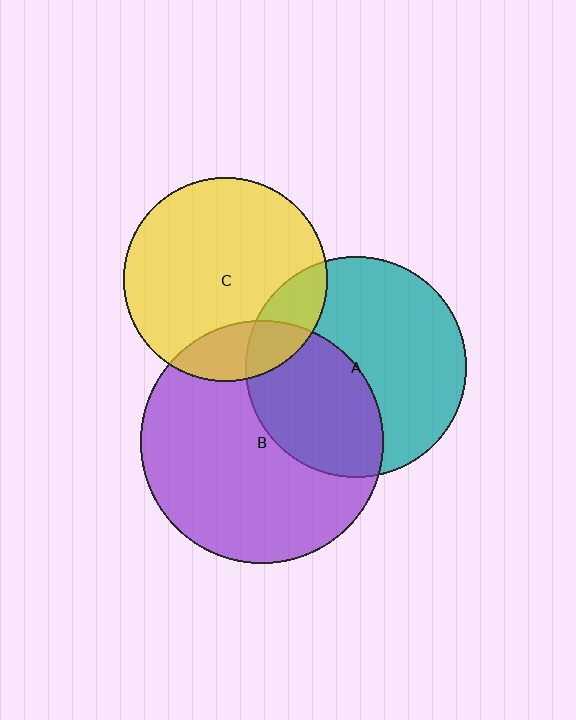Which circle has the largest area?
Circle B (purple).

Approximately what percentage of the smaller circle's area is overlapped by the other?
Approximately 20%.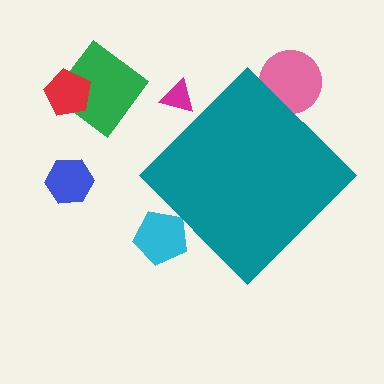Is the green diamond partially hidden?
No, the green diamond is fully visible.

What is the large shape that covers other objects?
A teal diamond.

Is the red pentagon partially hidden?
No, the red pentagon is fully visible.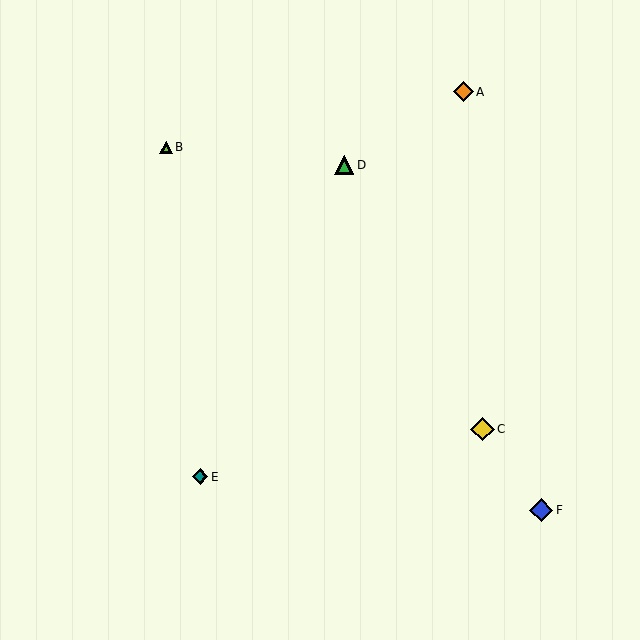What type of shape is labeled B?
Shape B is a lime triangle.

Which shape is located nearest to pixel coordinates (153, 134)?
The lime triangle (labeled B) at (166, 147) is nearest to that location.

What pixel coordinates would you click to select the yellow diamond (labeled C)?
Click at (483, 429) to select the yellow diamond C.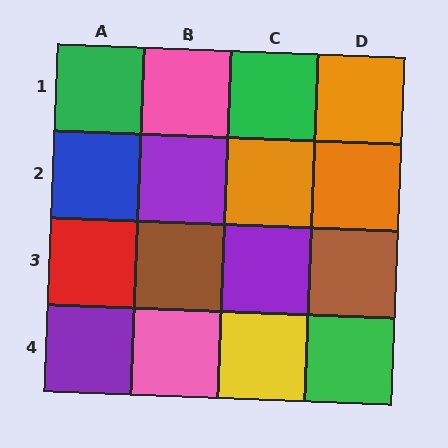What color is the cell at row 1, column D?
Orange.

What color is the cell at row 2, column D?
Orange.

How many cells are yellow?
1 cell is yellow.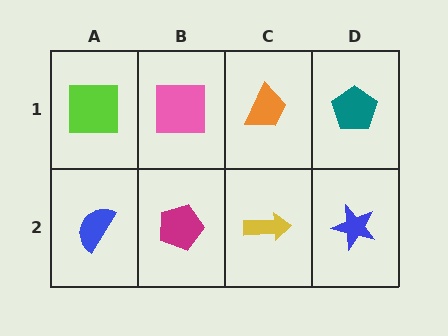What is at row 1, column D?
A teal pentagon.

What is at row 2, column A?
A blue semicircle.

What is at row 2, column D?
A blue star.